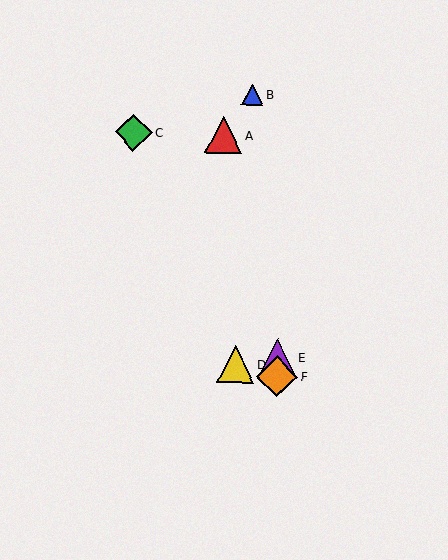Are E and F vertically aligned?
Yes, both are at x≈277.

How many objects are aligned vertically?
2 objects (E, F) are aligned vertically.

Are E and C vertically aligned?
No, E is at x≈277 and C is at x≈133.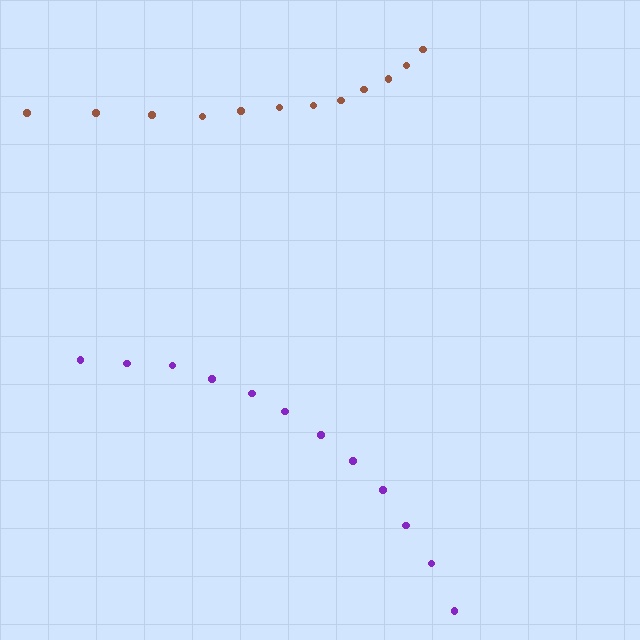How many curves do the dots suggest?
There are 2 distinct paths.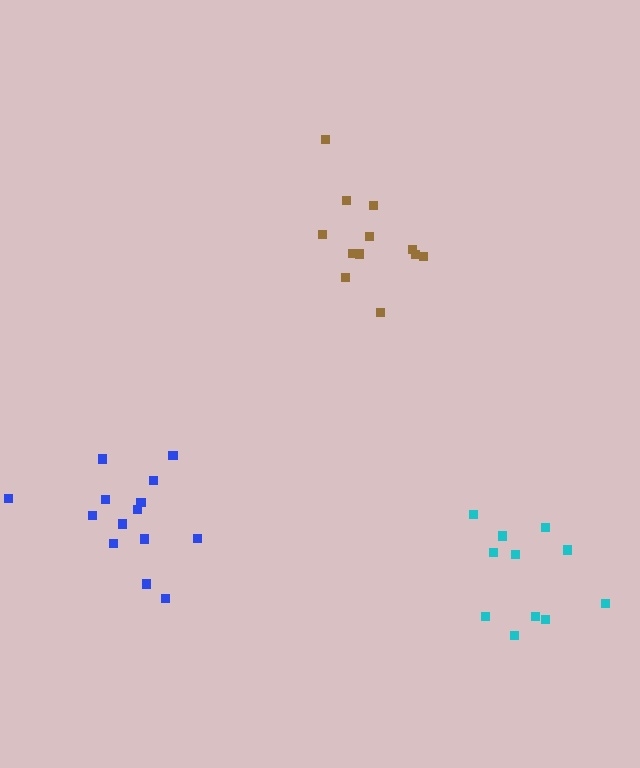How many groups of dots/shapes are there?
There are 3 groups.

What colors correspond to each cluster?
The clusters are colored: blue, brown, cyan.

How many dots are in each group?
Group 1: 14 dots, Group 2: 12 dots, Group 3: 11 dots (37 total).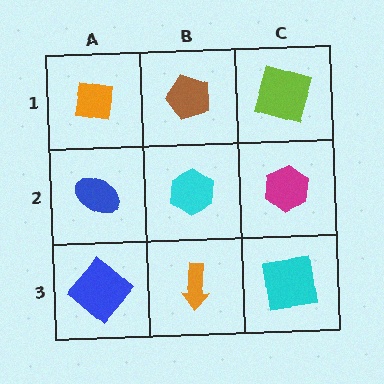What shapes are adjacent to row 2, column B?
A brown pentagon (row 1, column B), an orange arrow (row 3, column B), a blue ellipse (row 2, column A), a magenta hexagon (row 2, column C).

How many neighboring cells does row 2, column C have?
3.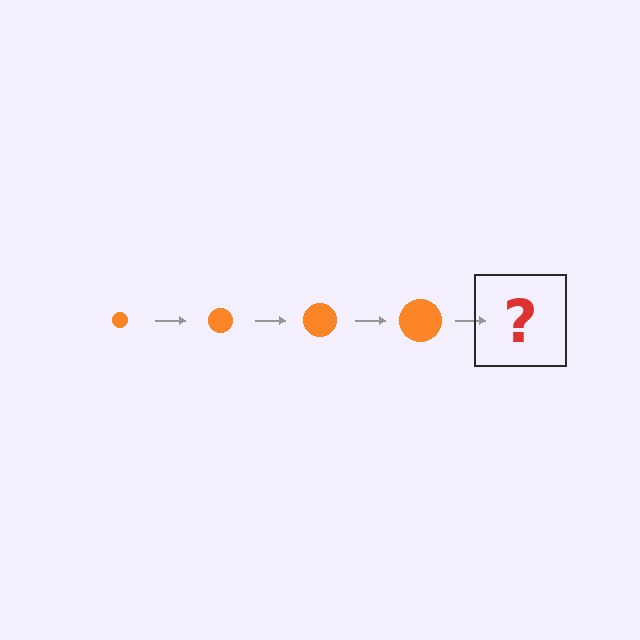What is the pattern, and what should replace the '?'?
The pattern is that the circle gets progressively larger each step. The '?' should be an orange circle, larger than the previous one.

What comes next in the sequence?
The next element should be an orange circle, larger than the previous one.